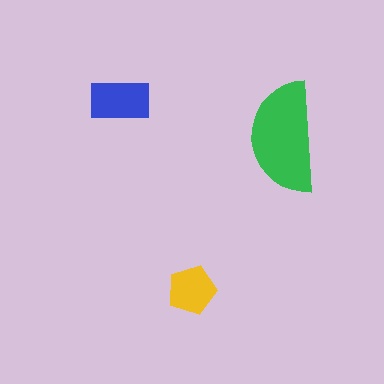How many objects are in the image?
There are 3 objects in the image.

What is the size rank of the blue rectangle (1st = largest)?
2nd.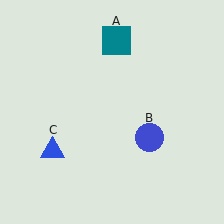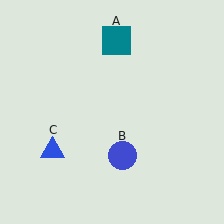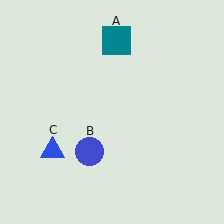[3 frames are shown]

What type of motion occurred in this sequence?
The blue circle (object B) rotated clockwise around the center of the scene.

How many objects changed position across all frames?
1 object changed position: blue circle (object B).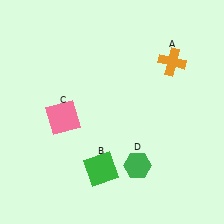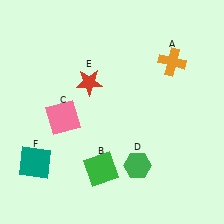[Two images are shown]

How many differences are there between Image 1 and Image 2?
There are 2 differences between the two images.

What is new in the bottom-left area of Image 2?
A teal square (F) was added in the bottom-left area of Image 2.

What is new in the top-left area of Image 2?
A red star (E) was added in the top-left area of Image 2.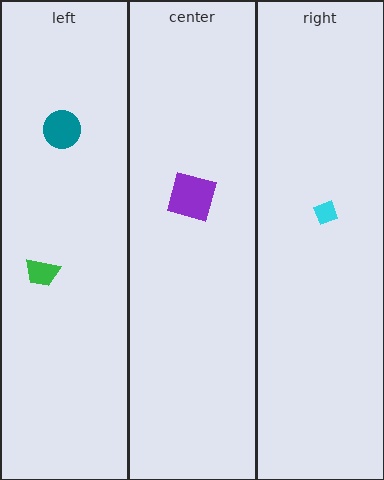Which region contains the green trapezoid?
The left region.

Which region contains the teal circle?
The left region.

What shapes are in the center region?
The purple square.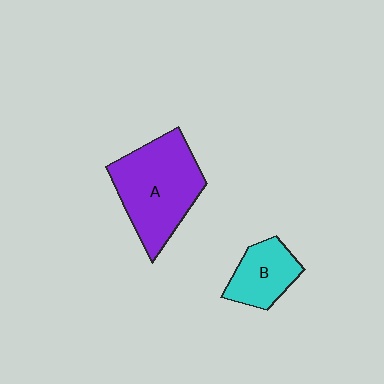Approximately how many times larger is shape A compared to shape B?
Approximately 2.0 times.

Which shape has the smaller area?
Shape B (cyan).